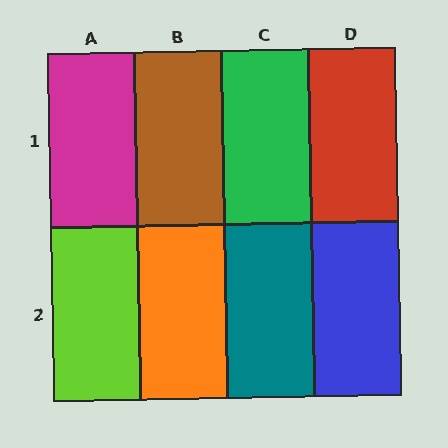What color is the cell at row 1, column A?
Magenta.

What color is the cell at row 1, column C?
Green.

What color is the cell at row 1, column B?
Brown.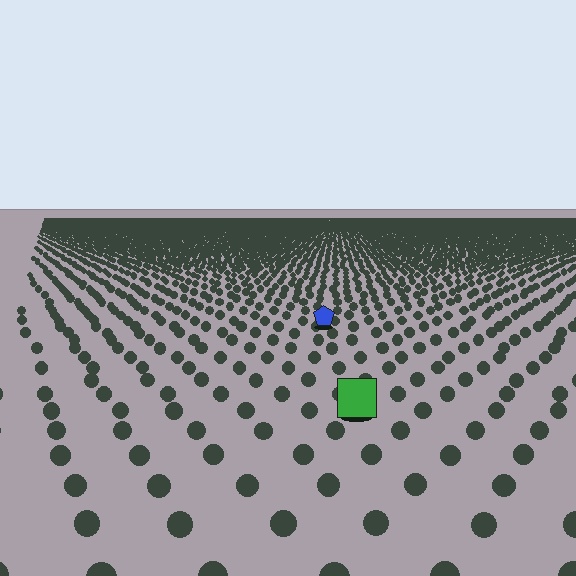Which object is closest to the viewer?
The green square is closest. The texture marks near it are larger and more spread out.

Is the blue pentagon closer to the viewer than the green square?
No. The green square is closer — you can tell from the texture gradient: the ground texture is coarser near it.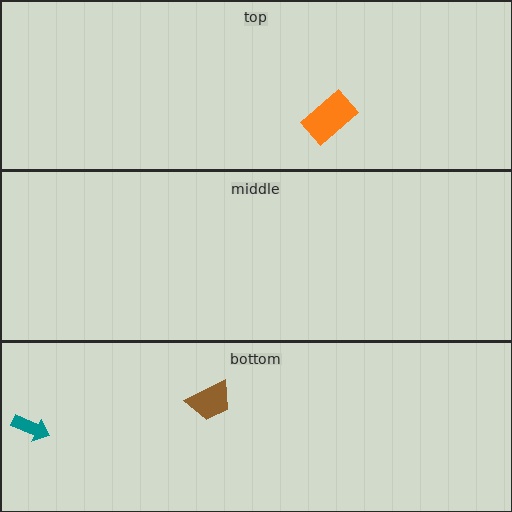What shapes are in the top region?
The orange rectangle.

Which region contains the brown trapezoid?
The bottom region.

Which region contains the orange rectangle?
The top region.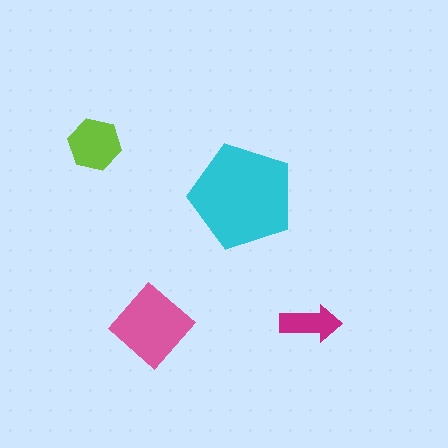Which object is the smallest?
The magenta arrow.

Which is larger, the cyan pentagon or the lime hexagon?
The cyan pentagon.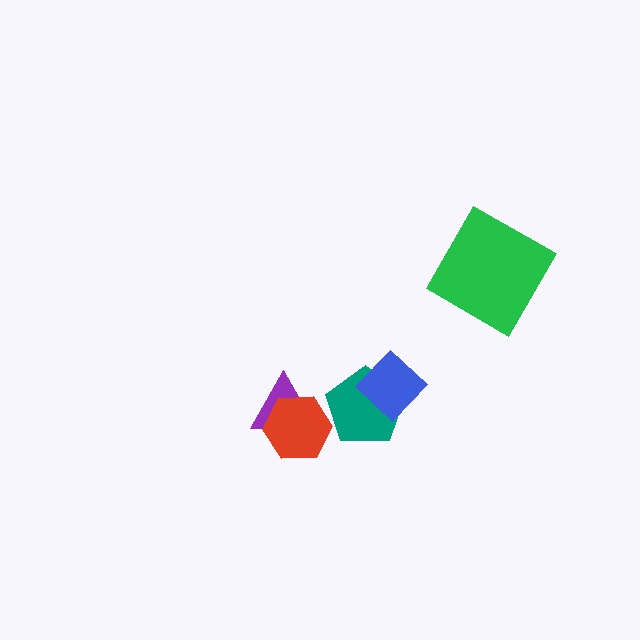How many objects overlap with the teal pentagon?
1 object overlaps with the teal pentagon.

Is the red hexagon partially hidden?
No, no other shape covers it.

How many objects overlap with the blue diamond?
1 object overlaps with the blue diamond.